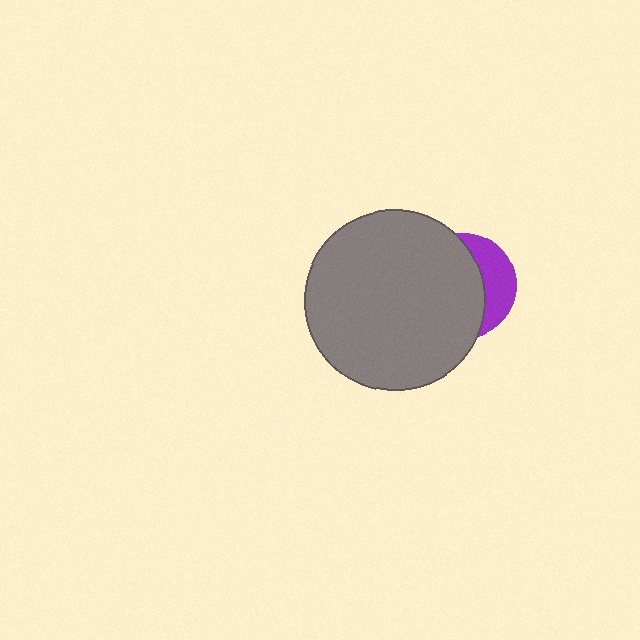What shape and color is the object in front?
The object in front is a gray circle.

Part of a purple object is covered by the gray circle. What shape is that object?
It is a circle.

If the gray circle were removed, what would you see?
You would see the complete purple circle.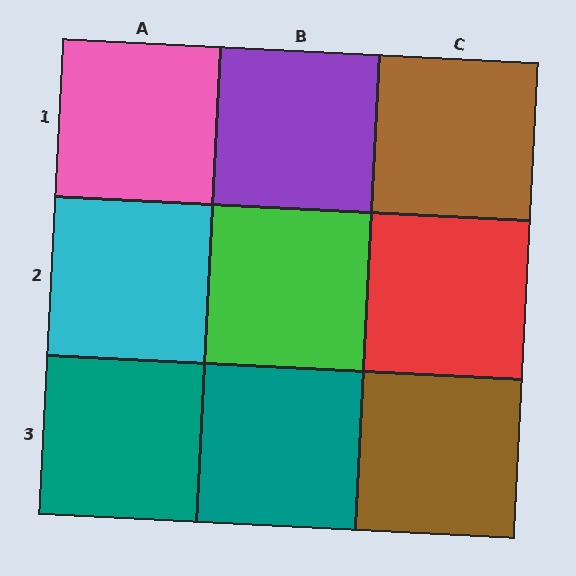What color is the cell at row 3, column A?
Teal.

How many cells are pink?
1 cell is pink.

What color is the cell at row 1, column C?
Brown.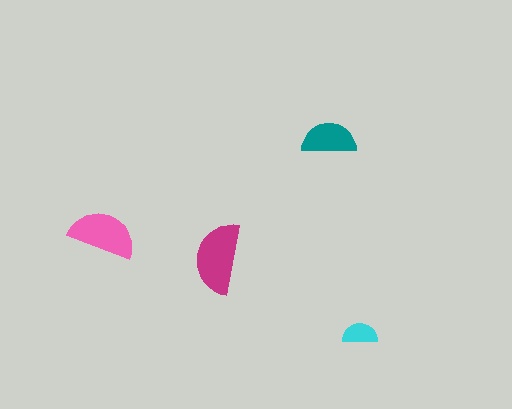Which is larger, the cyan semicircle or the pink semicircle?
The pink one.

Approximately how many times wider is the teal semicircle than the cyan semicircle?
About 1.5 times wider.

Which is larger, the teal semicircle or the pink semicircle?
The pink one.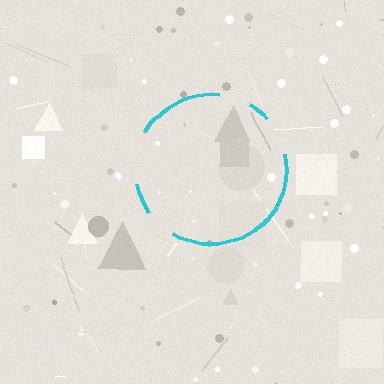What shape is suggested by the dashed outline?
The dashed outline suggests a circle.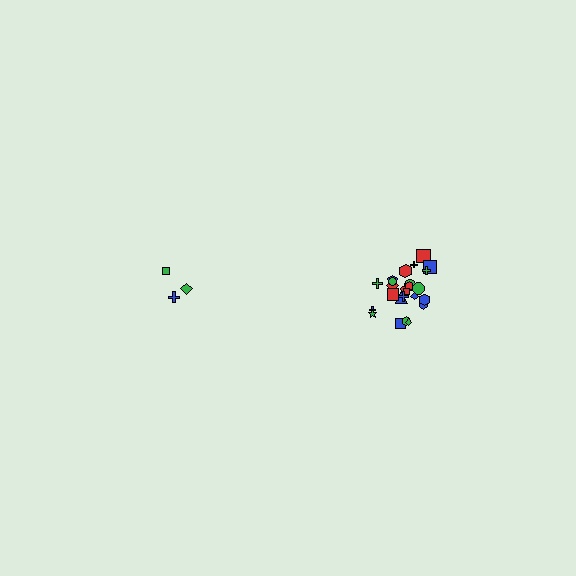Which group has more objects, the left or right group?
The right group.